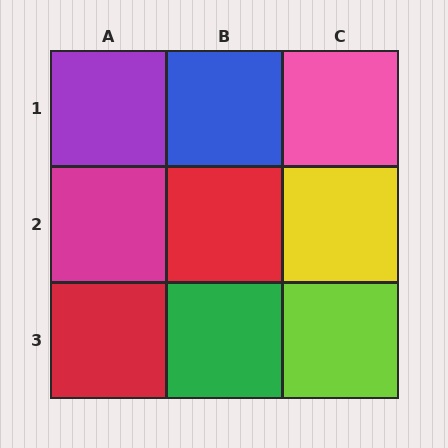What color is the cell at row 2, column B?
Red.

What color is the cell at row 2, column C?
Yellow.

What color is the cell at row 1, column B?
Blue.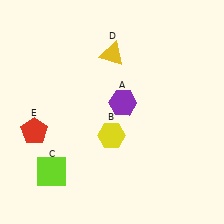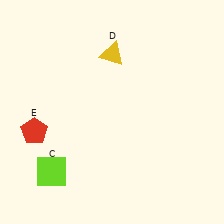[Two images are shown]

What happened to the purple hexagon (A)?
The purple hexagon (A) was removed in Image 2. It was in the top-right area of Image 1.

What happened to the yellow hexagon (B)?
The yellow hexagon (B) was removed in Image 2. It was in the bottom-left area of Image 1.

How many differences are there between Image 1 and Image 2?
There are 2 differences between the two images.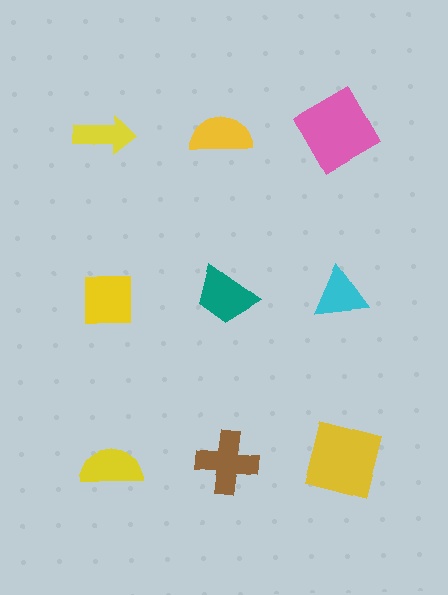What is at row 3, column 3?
A yellow square.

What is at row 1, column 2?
A yellow semicircle.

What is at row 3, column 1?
A yellow semicircle.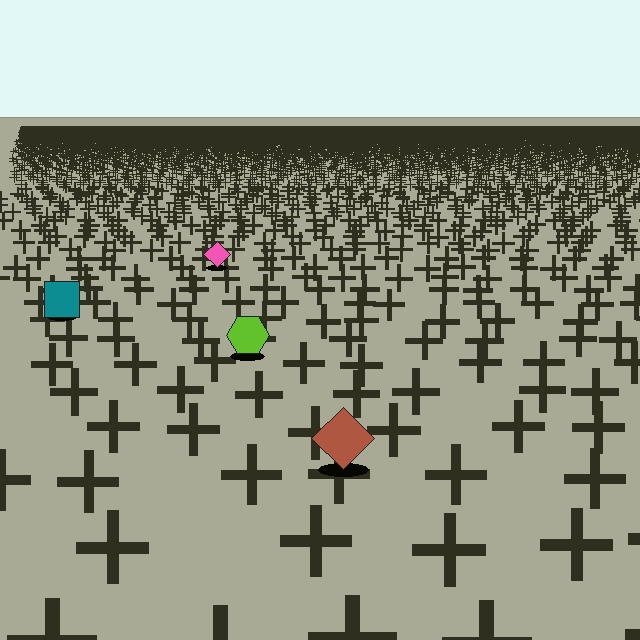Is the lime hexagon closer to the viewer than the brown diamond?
No. The brown diamond is closer — you can tell from the texture gradient: the ground texture is coarser near it.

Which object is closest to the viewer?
The brown diamond is closest. The texture marks near it are larger and more spread out.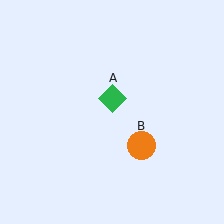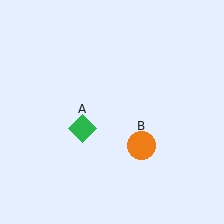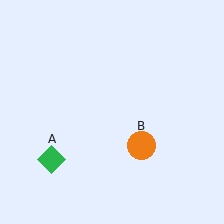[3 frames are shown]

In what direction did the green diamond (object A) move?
The green diamond (object A) moved down and to the left.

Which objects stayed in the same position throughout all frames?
Orange circle (object B) remained stationary.